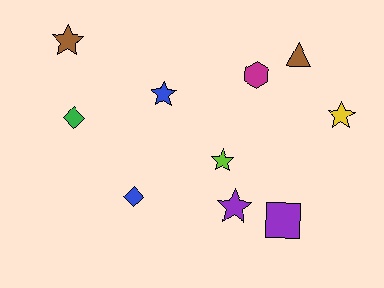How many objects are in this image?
There are 10 objects.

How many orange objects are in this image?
There are no orange objects.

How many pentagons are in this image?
There are no pentagons.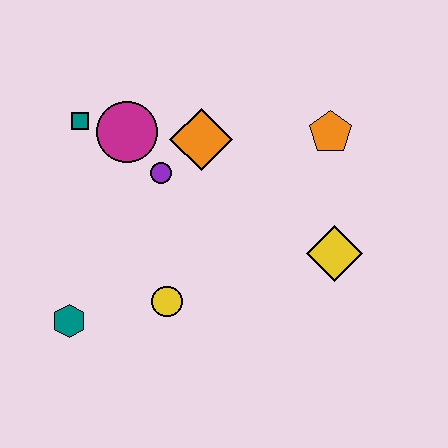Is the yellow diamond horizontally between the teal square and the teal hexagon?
No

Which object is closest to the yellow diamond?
The orange pentagon is closest to the yellow diamond.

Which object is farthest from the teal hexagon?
The orange pentagon is farthest from the teal hexagon.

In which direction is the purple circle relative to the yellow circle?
The purple circle is above the yellow circle.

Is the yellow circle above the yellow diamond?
No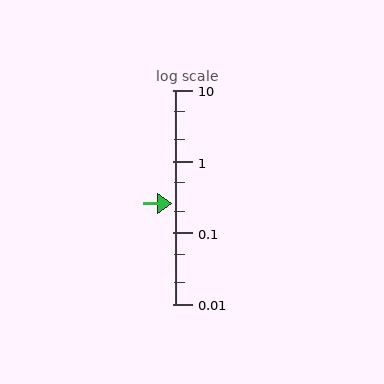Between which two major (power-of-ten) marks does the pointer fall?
The pointer is between 0.1 and 1.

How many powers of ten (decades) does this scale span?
The scale spans 3 decades, from 0.01 to 10.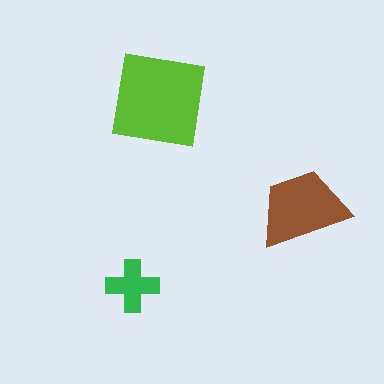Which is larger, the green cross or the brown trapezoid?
The brown trapezoid.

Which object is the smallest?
The green cross.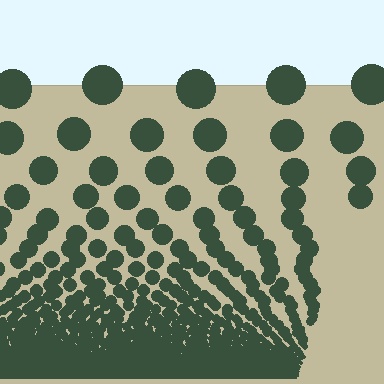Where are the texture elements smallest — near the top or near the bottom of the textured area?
Near the bottom.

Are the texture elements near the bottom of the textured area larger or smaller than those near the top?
Smaller. The gradient is inverted — elements near the bottom are smaller and denser.